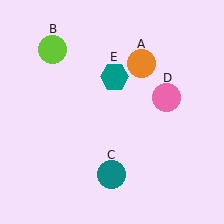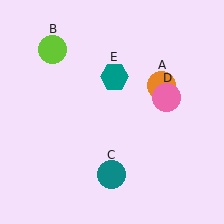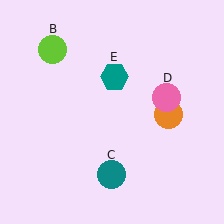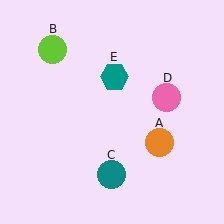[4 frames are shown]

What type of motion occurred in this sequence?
The orange circle (object A) rotated clockwise around the center of the scene.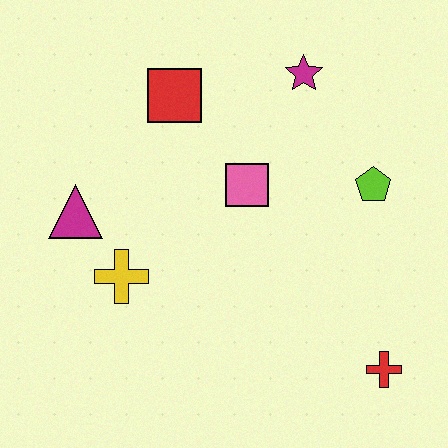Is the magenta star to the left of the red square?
No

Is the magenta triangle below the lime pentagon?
Yes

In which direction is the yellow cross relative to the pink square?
The yellow cross is to the left of the pink square.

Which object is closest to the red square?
The pink square is closest to the red square.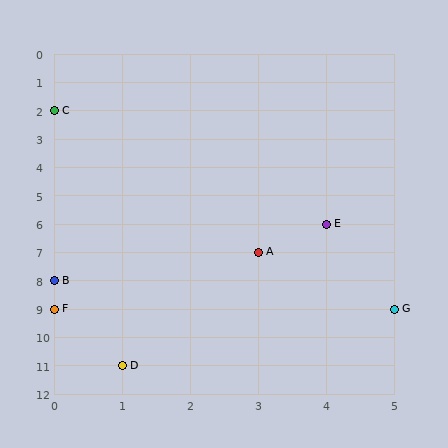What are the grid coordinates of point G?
Point G is at grid coordinates (5, 9).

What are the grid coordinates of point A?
Point A is at grid coordinates (3, 7).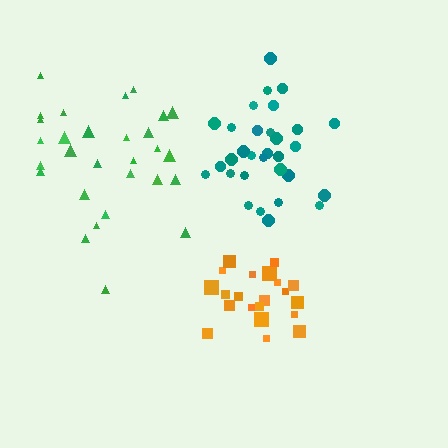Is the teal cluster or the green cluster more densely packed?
Teal.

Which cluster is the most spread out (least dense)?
Green.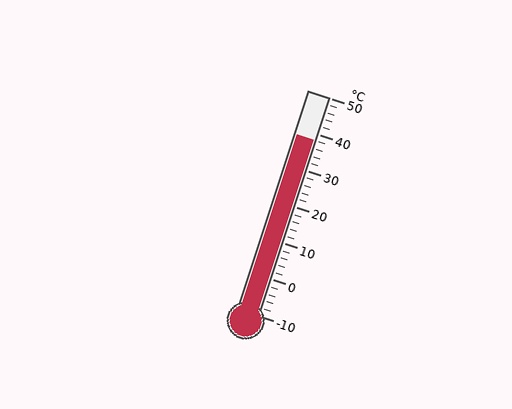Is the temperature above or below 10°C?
The temperature is above 10°C.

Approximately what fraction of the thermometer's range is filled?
The thermometer is filled to approximately 80% of its range.